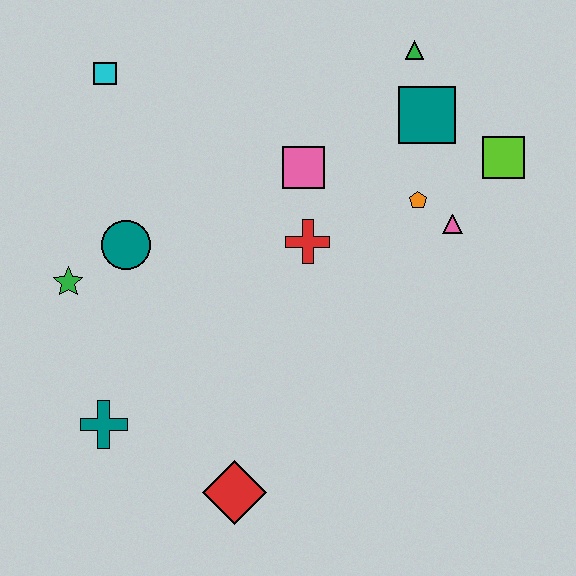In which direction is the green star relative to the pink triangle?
The green star is to the left of the pink triangle.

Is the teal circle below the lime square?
Yes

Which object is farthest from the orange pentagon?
The teal cross is farthest from the orange pentagon.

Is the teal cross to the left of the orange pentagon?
Yes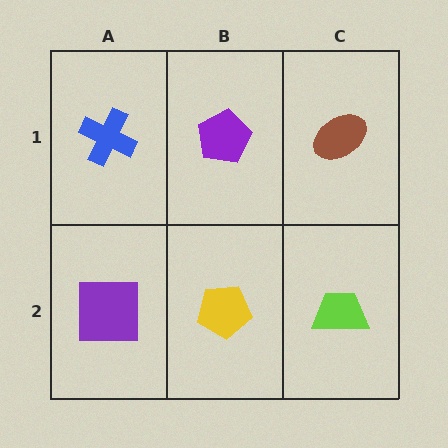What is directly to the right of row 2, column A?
A yellow pentagon.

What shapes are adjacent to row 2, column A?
A blue cross (row 1, column A), a yellow pentagon (row 2, column B).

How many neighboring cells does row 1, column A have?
2.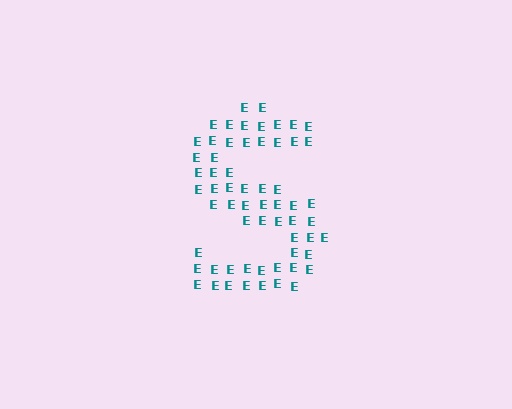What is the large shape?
The large shape is the letter S.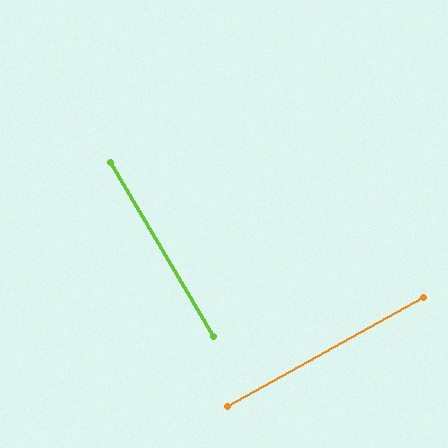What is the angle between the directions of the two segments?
Approximately 88 degrees.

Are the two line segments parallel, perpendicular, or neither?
Perpendicular — they meet at approximately 88°.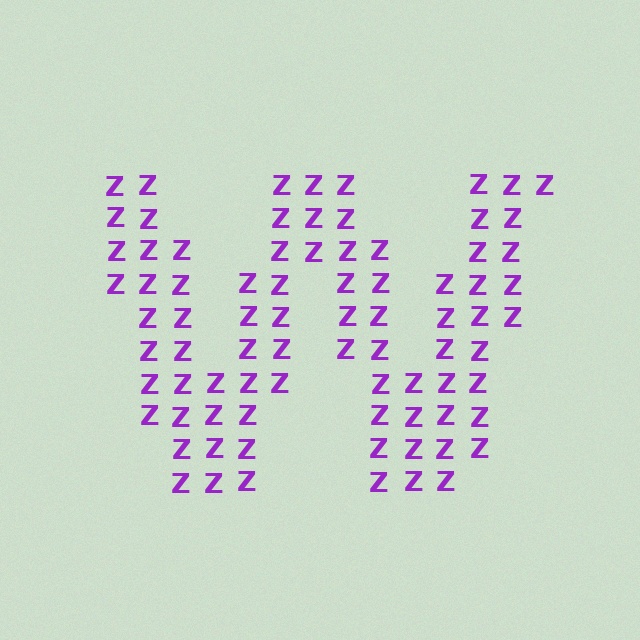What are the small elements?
The small elements are letter Z's.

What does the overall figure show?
The overall figure shows the letter W.